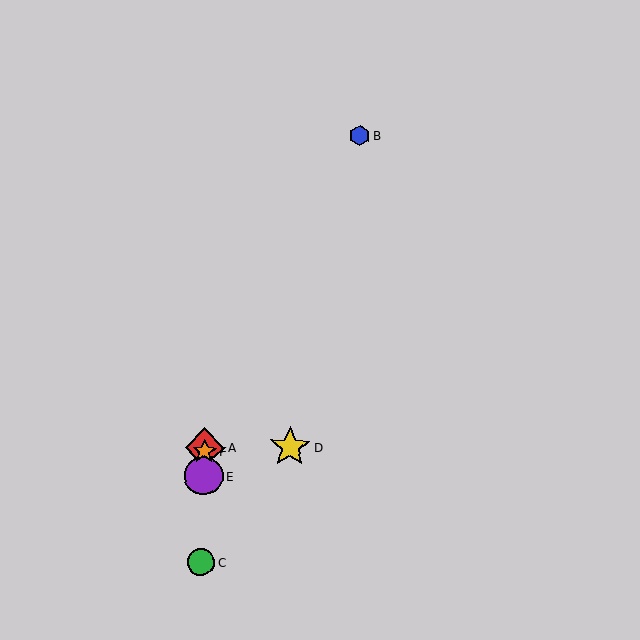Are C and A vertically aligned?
Yes, both are at x≈201.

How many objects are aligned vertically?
4 objects (A, C, E, F) are aligned vertically.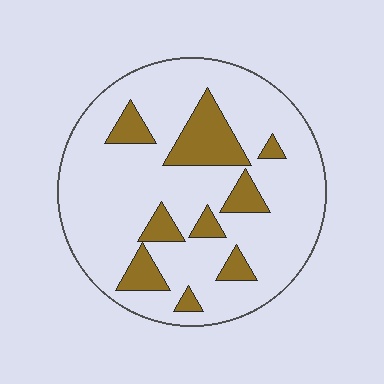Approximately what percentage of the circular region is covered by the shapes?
Approximately 20%.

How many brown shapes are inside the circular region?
9.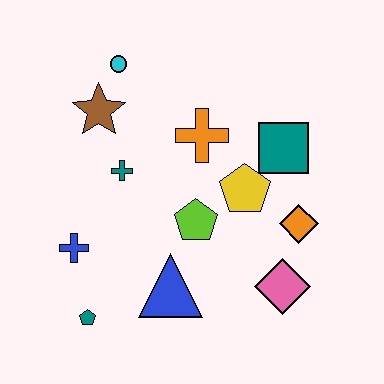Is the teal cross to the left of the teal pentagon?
No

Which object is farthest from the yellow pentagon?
The teal pentagon is farthest from the yellow pentagon.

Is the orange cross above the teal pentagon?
Yes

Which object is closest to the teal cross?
The brown star is closest to the teal cross.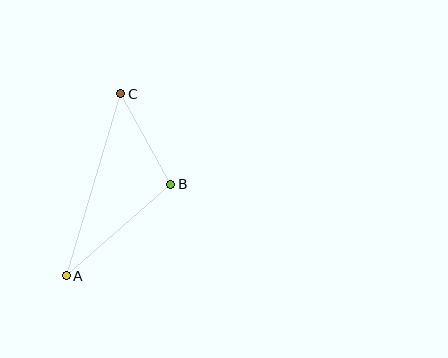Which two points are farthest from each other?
Points A and C are farthest from each other.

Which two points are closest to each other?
Points B and C are closest to each other.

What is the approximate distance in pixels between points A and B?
The distance between A and B is approximately 139 pixels.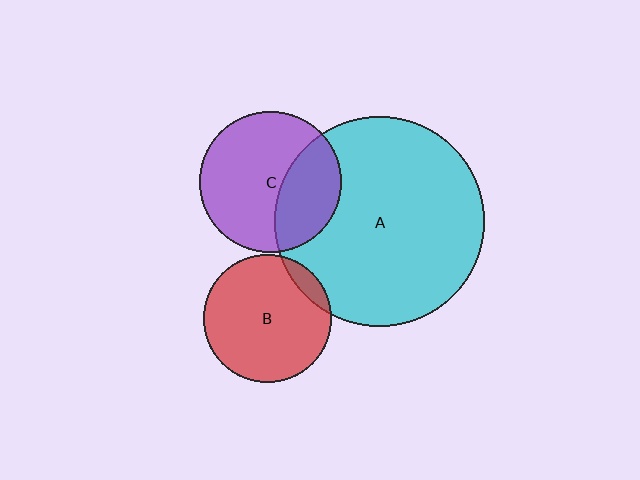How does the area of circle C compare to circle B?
Approximately 1.2 times.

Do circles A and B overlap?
Yes.